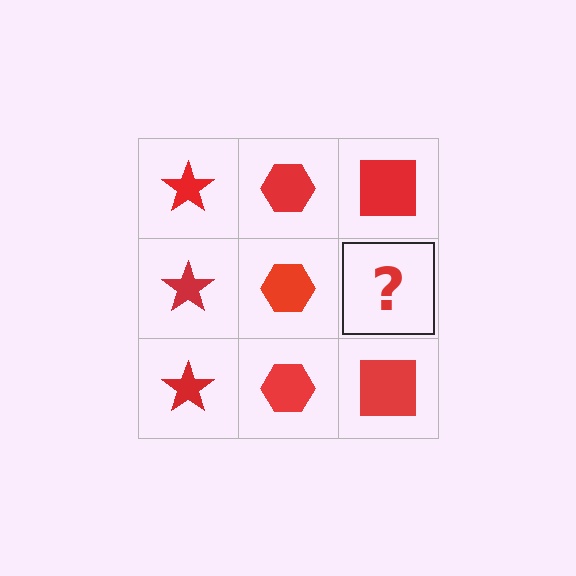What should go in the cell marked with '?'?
The missing cell should contain a red square.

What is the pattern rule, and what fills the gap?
The rule is that each column has a consistent shape. The gap should be filled with a red square.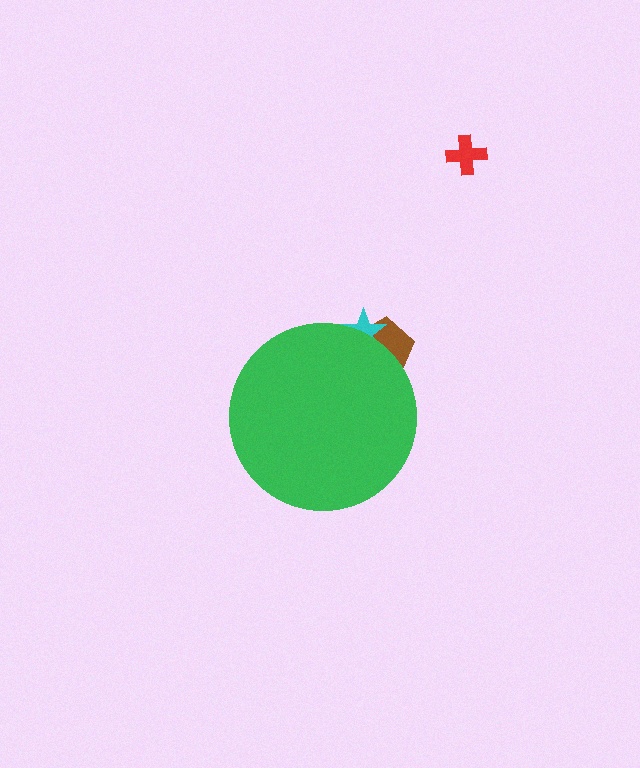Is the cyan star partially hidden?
Yes, the cyan star is partially hidden behind the green circle.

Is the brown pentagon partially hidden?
Yes, the brown pentagon is partially hidden behind the green circle.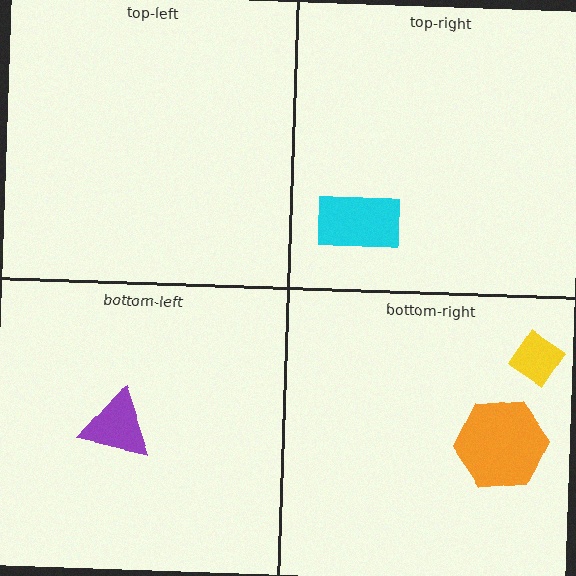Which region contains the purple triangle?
The bottom-left region.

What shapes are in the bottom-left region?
The purple triangle.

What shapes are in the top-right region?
The cyan rectangle.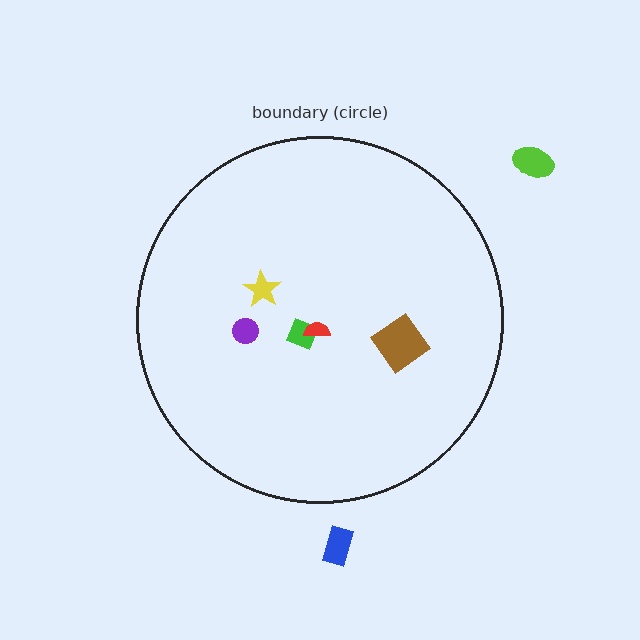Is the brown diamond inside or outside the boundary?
Inside.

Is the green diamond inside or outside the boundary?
Inside.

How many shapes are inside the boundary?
5 inside, 2 outside.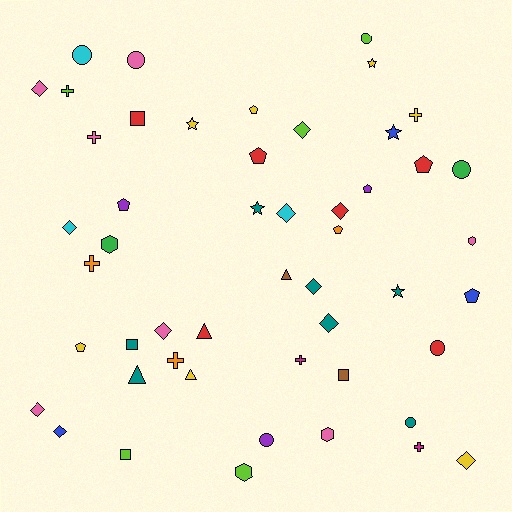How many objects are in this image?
There are 50 objects.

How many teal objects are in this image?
There are 7 teal objects.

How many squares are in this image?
There are 4 squares.